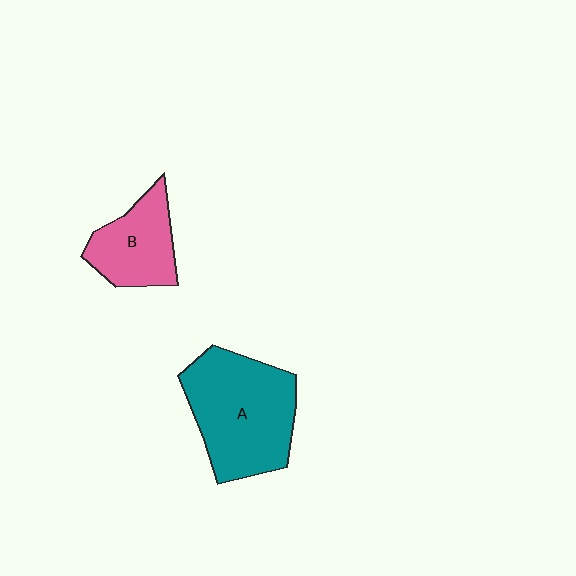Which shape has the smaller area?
Shape B (pink).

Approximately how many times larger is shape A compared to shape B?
Approximately 1.8 times.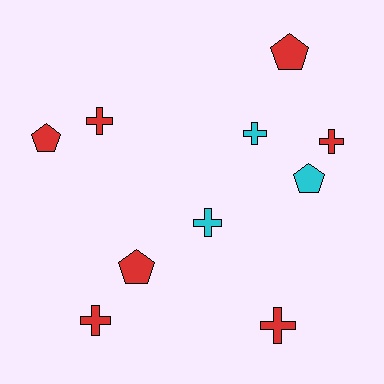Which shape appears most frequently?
Cross, with 6 objects.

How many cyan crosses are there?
There are 2 cyan crosses.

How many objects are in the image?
There are 10 objects.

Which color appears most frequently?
Red, with 7 objects.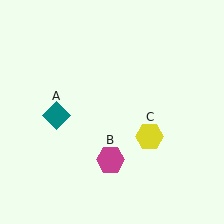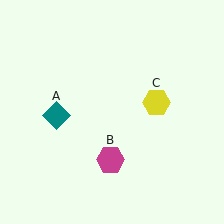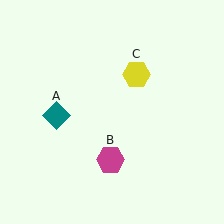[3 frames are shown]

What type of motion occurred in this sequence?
The yellow hexagon (object C) rotated counterclockwise around the center of the scene.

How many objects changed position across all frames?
1 object changed position: yellow hexagon (object C).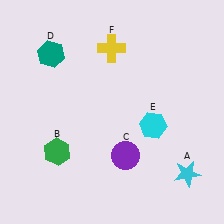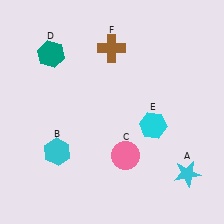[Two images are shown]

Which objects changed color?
B changed from green to cyan. C changed from purple to pink. F changed from yellow to brown.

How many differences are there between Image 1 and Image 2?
There are 3 differences between the two images.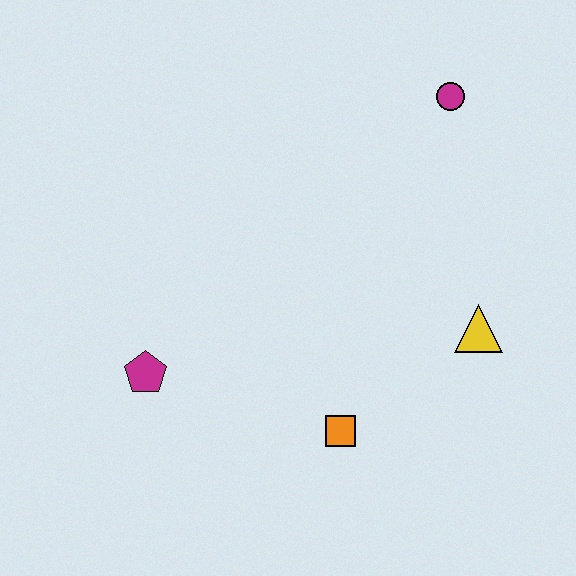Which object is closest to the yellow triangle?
The orange square is closest to the yellow triangle.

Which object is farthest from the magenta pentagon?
The magenta circle is farthest from the magenta pentagon.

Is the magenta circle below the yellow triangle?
No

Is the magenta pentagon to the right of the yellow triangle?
No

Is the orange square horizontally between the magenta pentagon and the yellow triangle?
Yes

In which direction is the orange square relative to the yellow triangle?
The orange square is to the left of the yellow triangle.